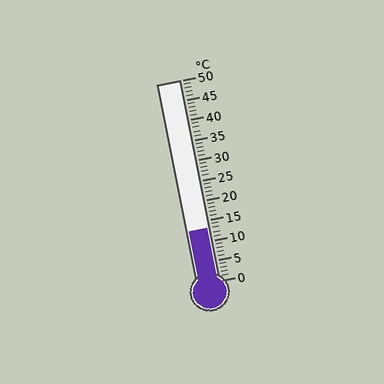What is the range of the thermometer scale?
The thermometer scale ranges from 0°C to 50°C.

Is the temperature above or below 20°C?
The temperature is below 20°C.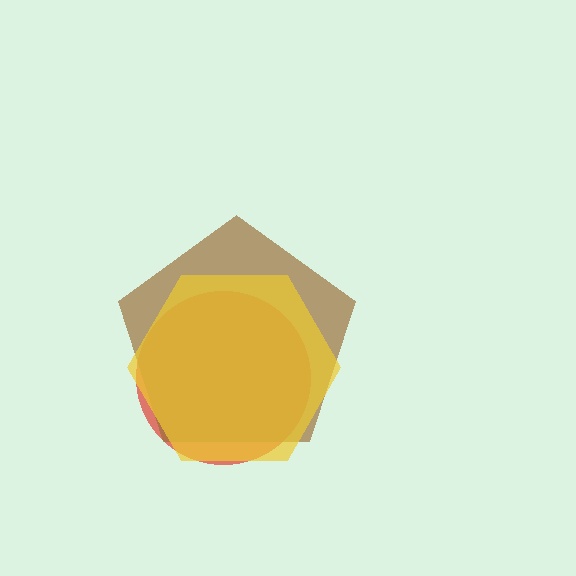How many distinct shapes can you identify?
There are 3 distinct shapes: a red circle, a brown pentagon, a yellow hexagon.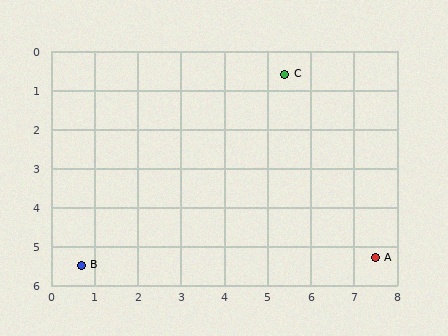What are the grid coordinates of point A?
Point A is at approximately (7.5, 5.3).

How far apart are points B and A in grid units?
Points B and A are about 6.8 grid units apart.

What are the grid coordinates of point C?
Point C is at approximately (5.4, 0.6).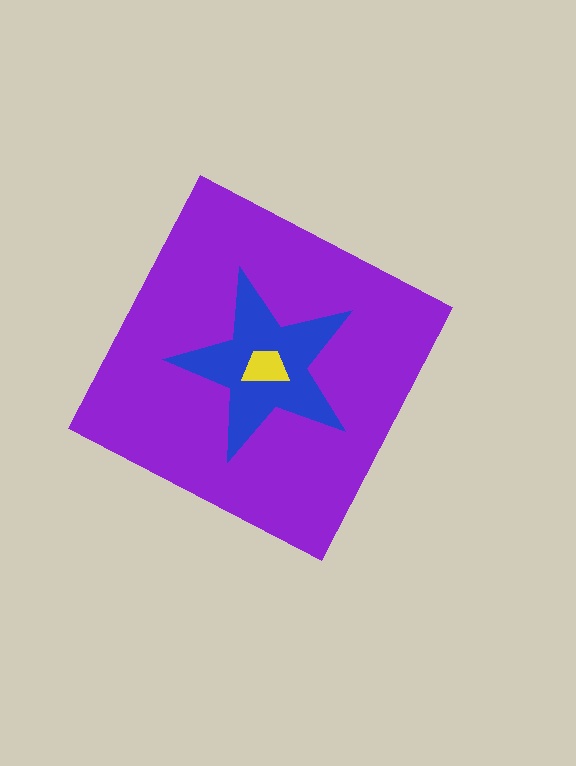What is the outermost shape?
The purple diamond.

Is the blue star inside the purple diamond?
Yes.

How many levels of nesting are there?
3.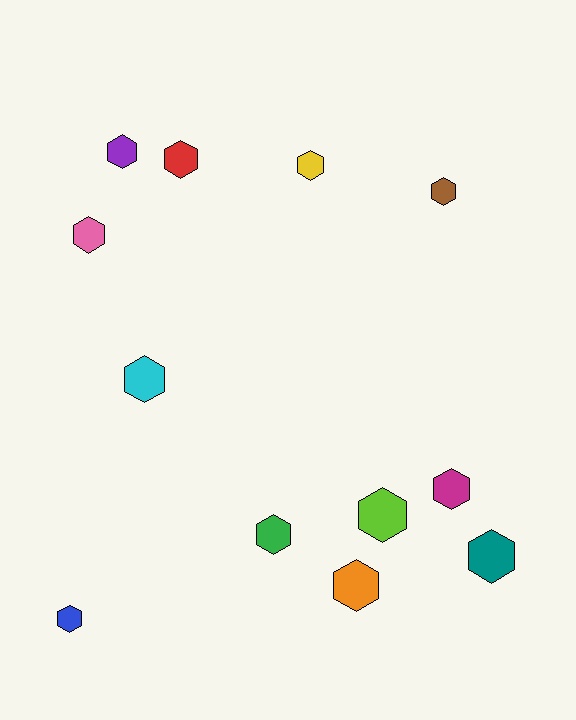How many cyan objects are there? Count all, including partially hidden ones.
There is 1 cyan object.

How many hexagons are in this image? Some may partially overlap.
There are 12 hexagons.